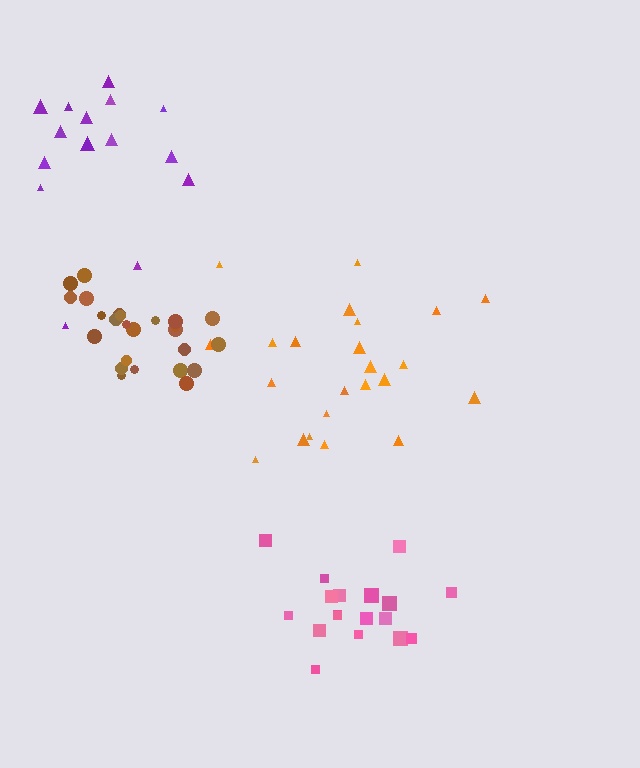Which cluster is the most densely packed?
Brown.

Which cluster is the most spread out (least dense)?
Purple.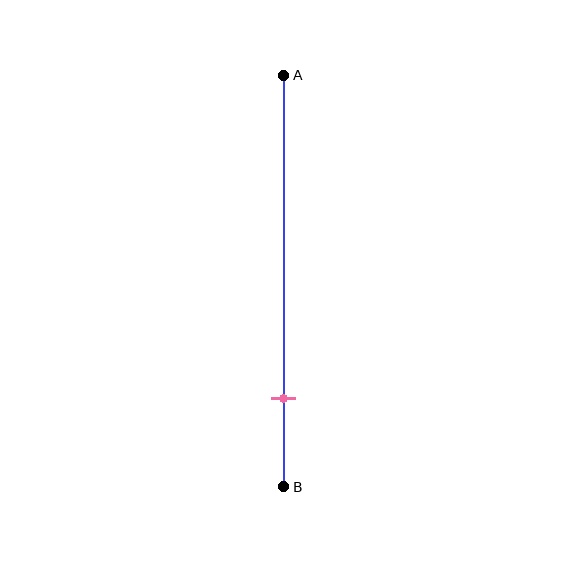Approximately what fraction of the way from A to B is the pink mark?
The pink mark is approximately 80% of the way from A to B.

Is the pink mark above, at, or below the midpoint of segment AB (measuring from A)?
The pink mark is below the midpoint of segment AB.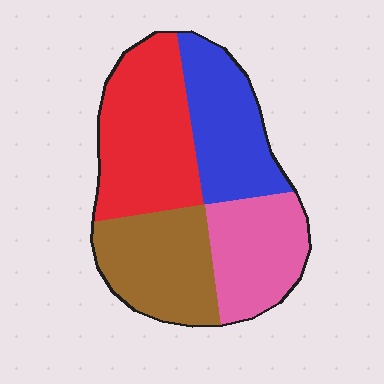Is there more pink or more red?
Red.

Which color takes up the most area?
Red, at roughly 30%.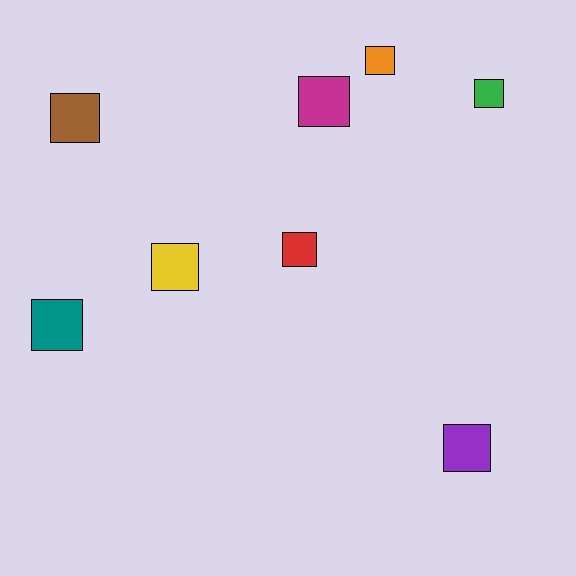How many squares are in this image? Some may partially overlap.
There are 8 squares.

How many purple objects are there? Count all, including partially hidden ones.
There is 1 purple object.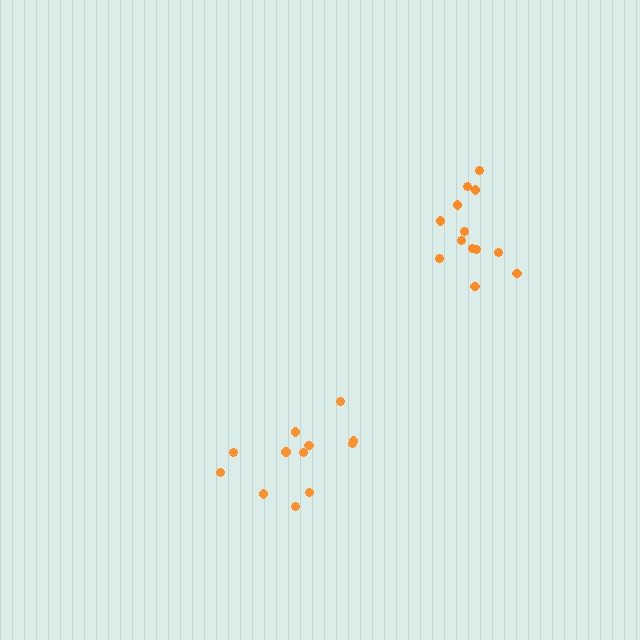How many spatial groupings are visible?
There are 2 spatial groupings.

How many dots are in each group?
Group 1: 12 dots, Group 2: 13 dots (25 total).